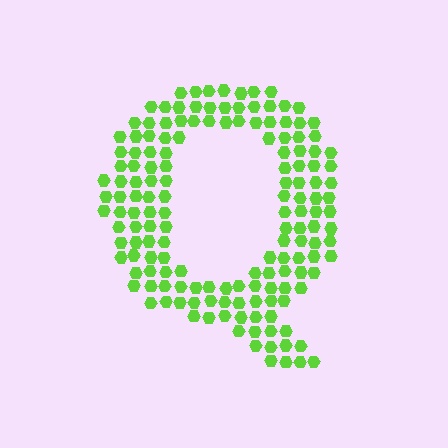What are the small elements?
The small elements are hexagons.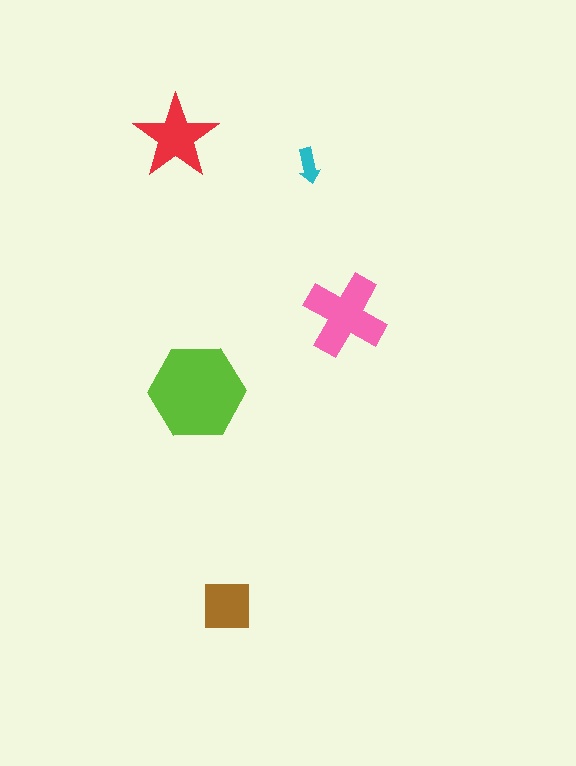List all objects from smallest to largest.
The cyan arrow, the brown square, the red star, the pink cross, the lime hexagon.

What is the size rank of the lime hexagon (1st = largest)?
1st.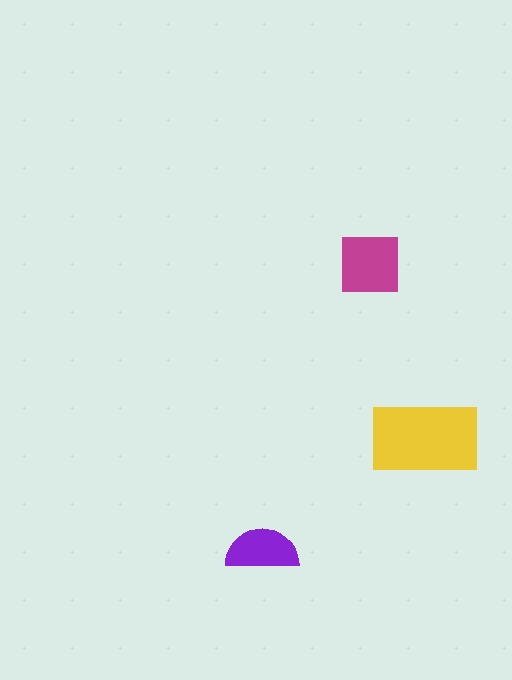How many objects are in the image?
There are 3 objects in the image.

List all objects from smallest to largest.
The purple semicircle, the magenta square, the yellow rectangle.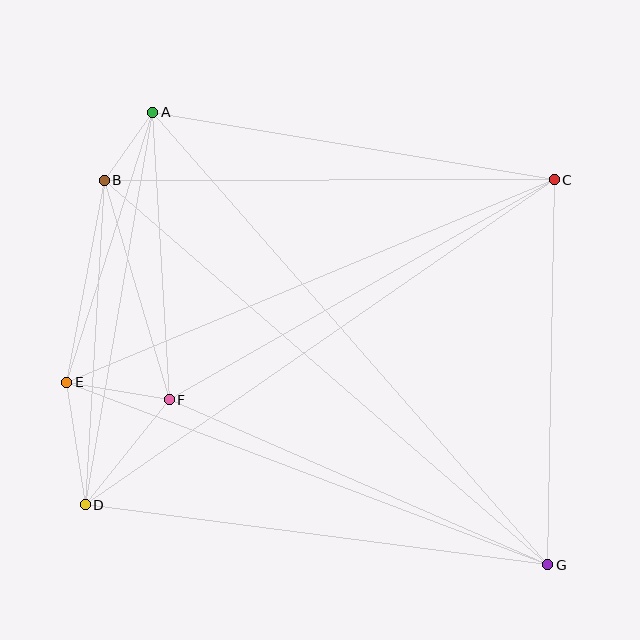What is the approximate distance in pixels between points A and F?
The distance between A and F is approximately 288 pixels.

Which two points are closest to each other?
Points A and B are closest to each other.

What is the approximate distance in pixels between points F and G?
The distance between F and G is approximately 413 pixels.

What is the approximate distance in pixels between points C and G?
The distance between C and G is approximately 385 pixels.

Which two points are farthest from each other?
Points A and G are farthest from each other.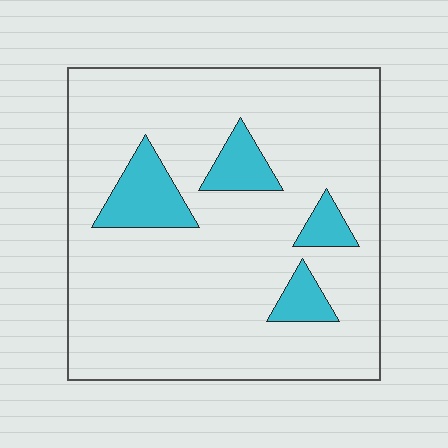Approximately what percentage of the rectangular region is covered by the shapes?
Approximately 15%.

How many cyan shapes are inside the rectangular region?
4.